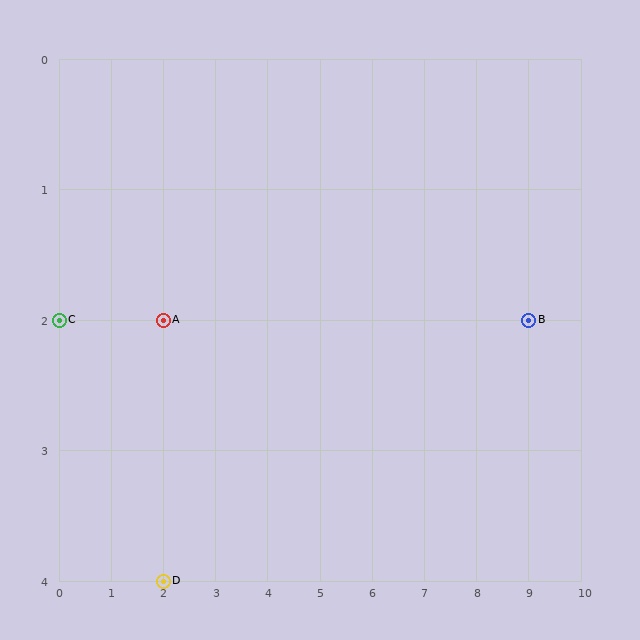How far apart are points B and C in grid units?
Points B and C are 9 columns apart.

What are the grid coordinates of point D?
Point D is at grid coordinates (2, 4).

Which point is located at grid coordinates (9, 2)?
Point B is at (9, 2).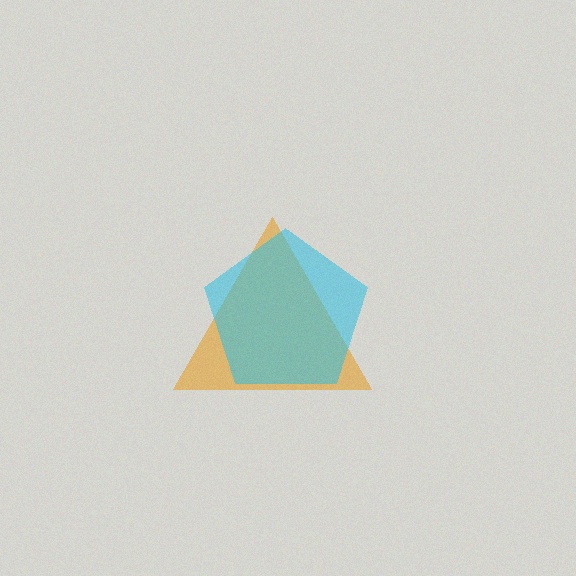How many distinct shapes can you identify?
There are 2 distinct shapes: an orange triangle, a cyan pentagon.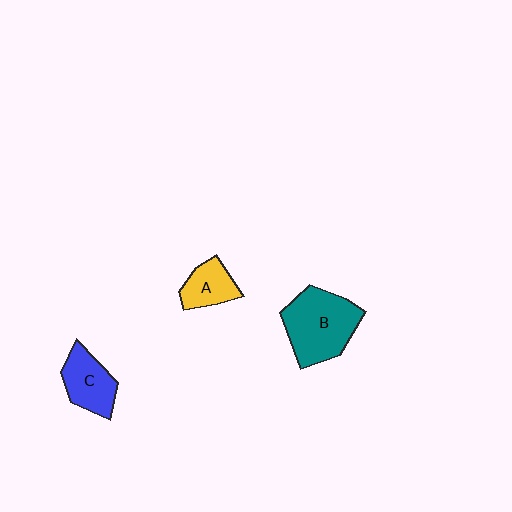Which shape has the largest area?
Shape B (teal).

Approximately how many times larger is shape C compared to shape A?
Approximately 1.3 times.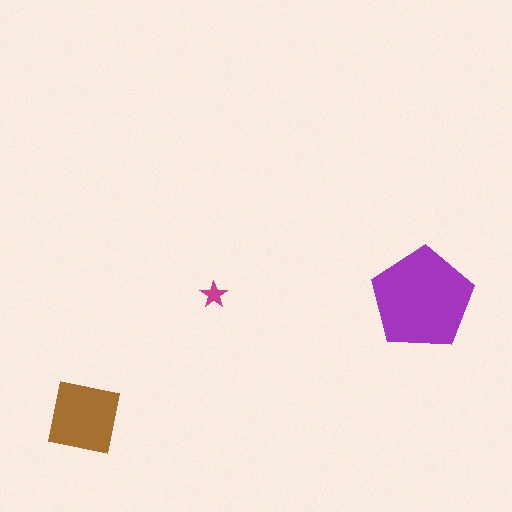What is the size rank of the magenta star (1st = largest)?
3rd.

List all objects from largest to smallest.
The purple pentagon, the brown square, the magenta star.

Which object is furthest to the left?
The brown square is leftmost.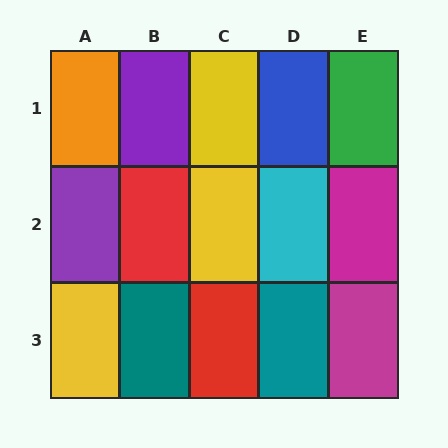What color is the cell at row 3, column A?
Yellow.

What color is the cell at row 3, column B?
Teal.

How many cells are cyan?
1 cell is cyan.